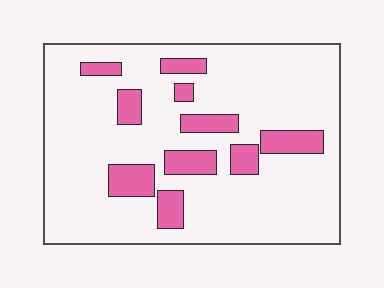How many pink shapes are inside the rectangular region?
10.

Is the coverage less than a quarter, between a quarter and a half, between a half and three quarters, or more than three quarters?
Less than a quarter.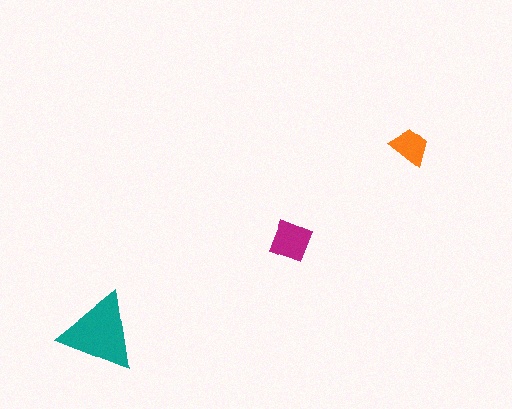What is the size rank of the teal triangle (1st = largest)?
1st.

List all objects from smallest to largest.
The orange trapezoid, the magenta diamond, the teal triangle.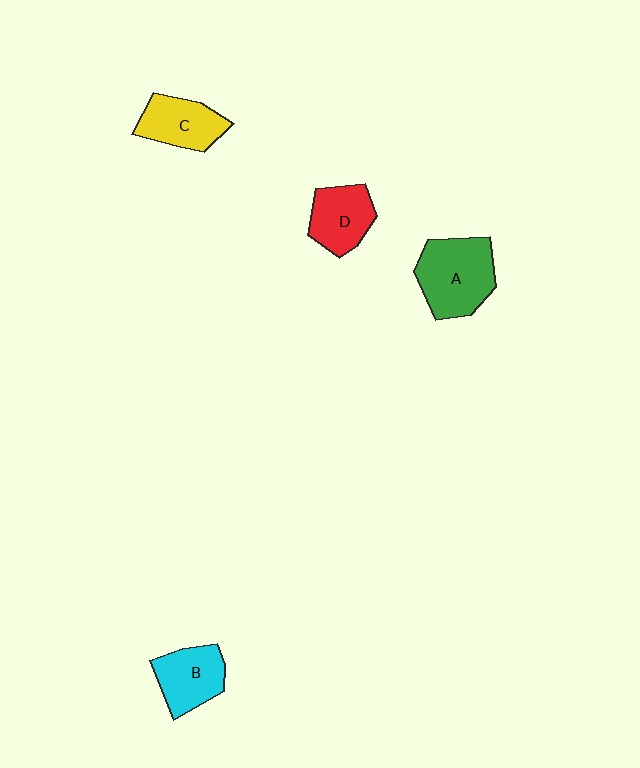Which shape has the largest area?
Shape A (green).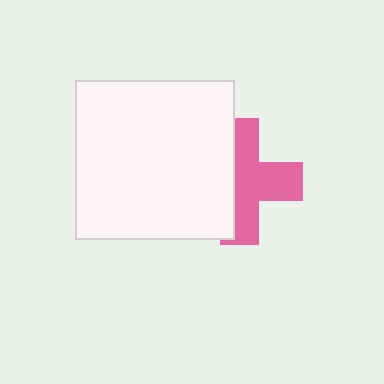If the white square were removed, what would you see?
You would see the complete pink cross.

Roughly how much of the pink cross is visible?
About half of it is visible (roughly 57%).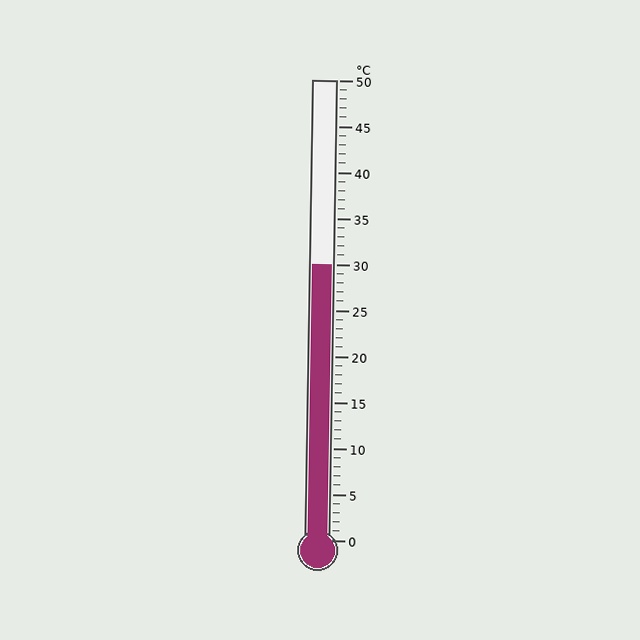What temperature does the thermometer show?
The thermometer shows approximately 30°C.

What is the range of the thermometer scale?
The thermometer scale ranges from 0°C to 50°C.